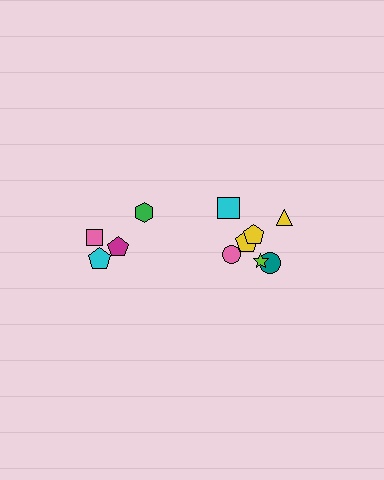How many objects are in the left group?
There are 4 objects.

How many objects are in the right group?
There are 7 objects.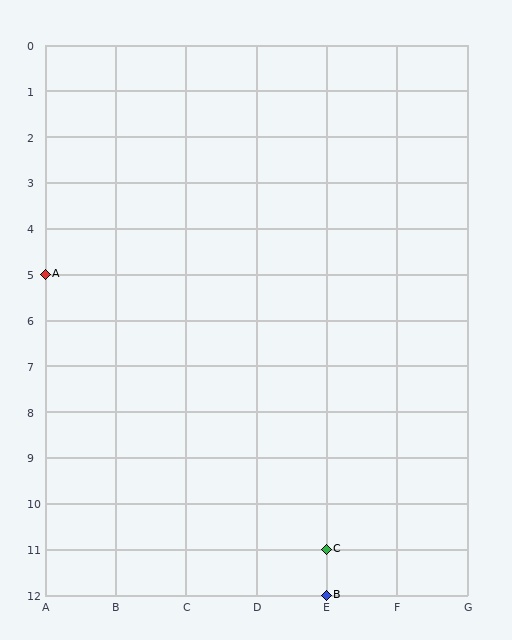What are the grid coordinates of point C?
Point C is at grid coordinates (E, 11).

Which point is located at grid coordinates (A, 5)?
Point A is at (A, 5).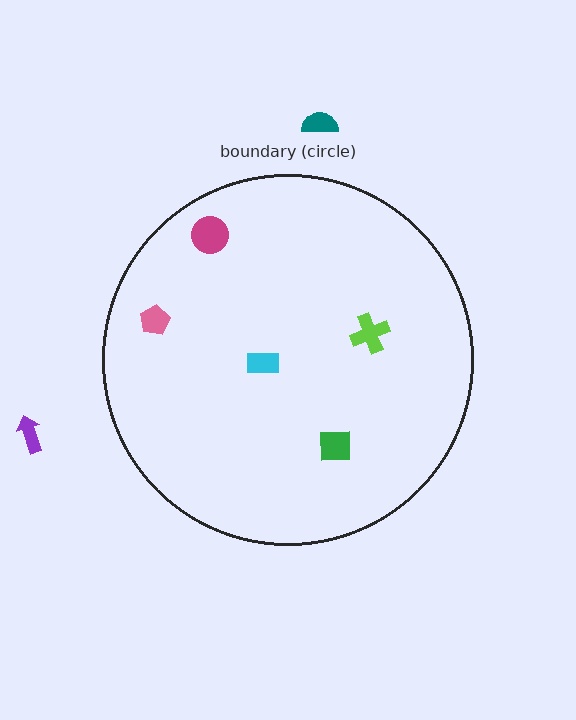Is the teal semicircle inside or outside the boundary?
Outside.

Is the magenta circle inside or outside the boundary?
Inside.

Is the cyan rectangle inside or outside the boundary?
Inside.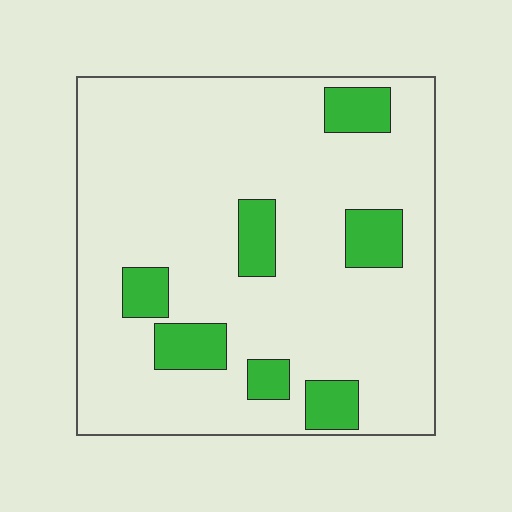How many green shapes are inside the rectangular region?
7.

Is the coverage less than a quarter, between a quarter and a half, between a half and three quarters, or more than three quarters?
Less than a quarter.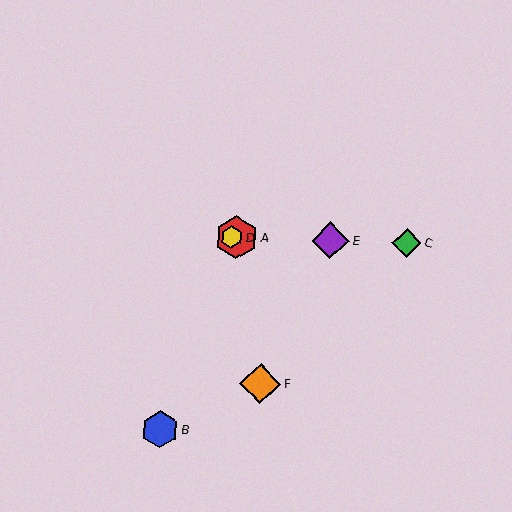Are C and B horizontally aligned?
No, C is at y≈243 and B is at y≈429.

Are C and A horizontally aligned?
Yes, both are at y≈243.